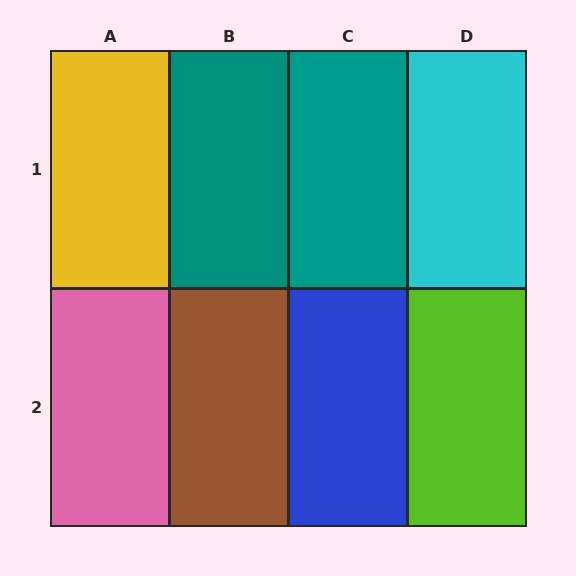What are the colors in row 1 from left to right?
Yellow, teal, teal, cyan.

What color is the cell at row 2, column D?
Lime.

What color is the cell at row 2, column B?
Brown.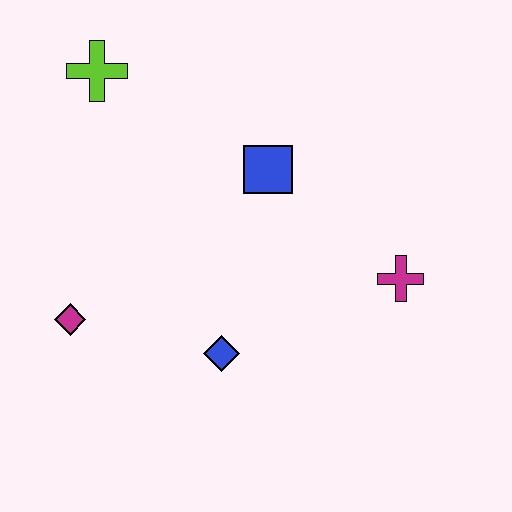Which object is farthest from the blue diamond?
The lime cross is farthest from the blue diamond.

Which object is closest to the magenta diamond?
The blue diamond is closest to the magenta diamond.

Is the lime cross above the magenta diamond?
Yes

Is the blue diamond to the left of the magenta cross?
Yes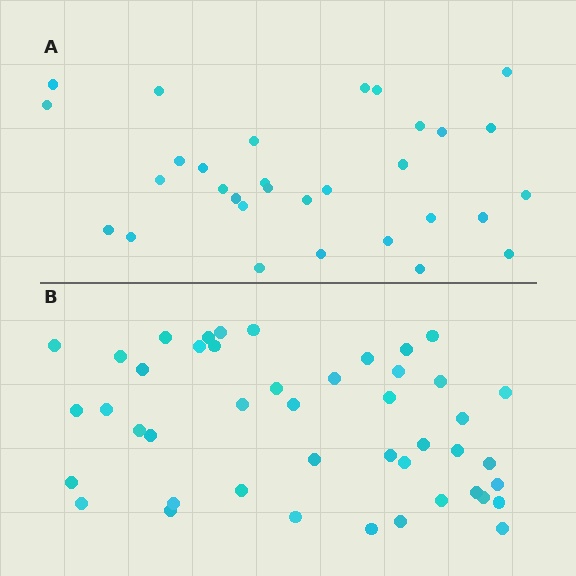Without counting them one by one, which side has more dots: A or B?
Region B (the bottom region) has more dots.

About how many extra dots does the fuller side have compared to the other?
Region B has approximately 15 more dots than region A.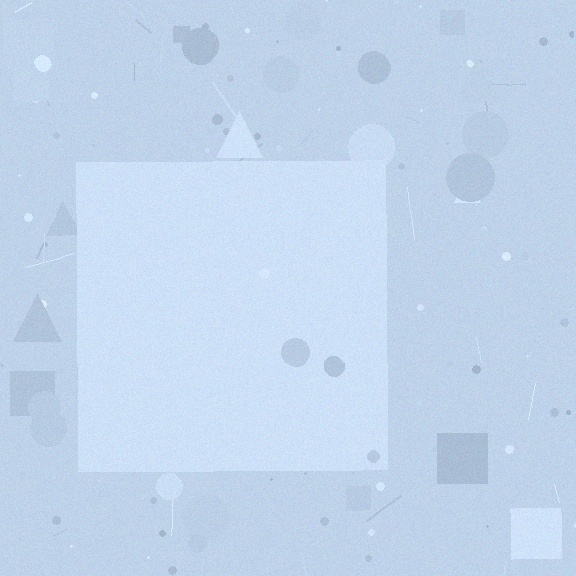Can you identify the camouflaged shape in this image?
The camouflaged shape is a square.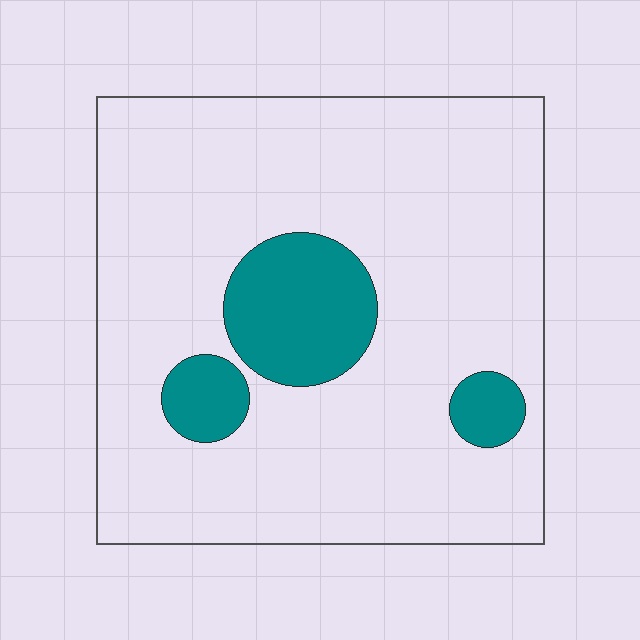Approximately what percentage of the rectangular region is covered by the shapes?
Approximately 15%.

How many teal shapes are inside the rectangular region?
3.